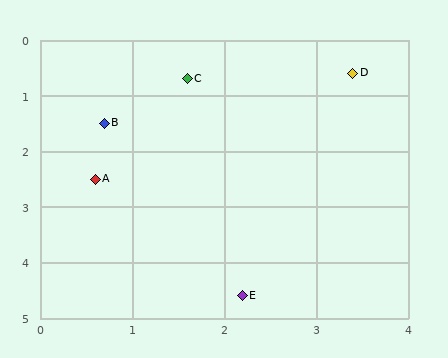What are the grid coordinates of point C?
Point C is at approximately (1.6, 0.7).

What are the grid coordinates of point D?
Point D is at approximately (3.4, 0.6).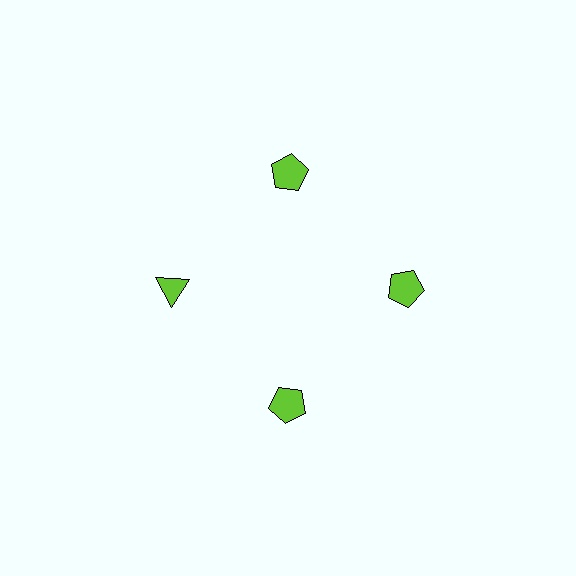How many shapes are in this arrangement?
There are 4 shapes arranged in a ring pattern.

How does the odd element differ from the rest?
It has a different shape: triangle instead of pentagon.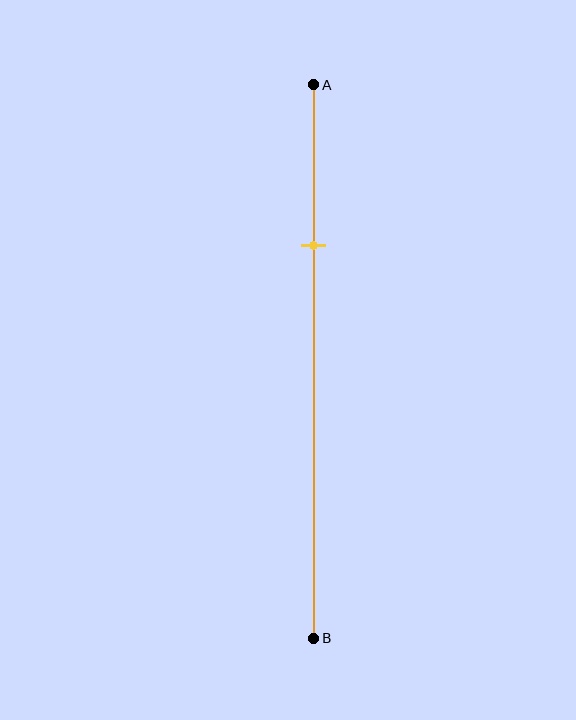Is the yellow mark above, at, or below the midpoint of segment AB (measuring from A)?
The yellow mark is above the midpoint of segment AB.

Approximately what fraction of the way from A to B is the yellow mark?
The yellow mark is approximately 30% of the way from A to B.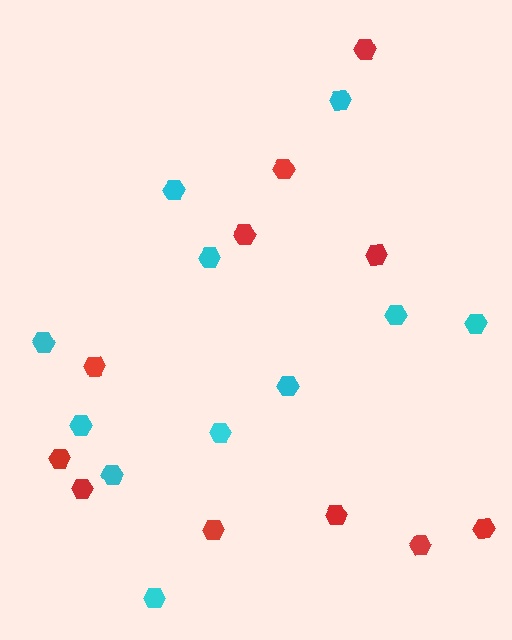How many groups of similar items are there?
There are 2 groups: one group of cyan hexagons (11) and one group of red hexagons (11).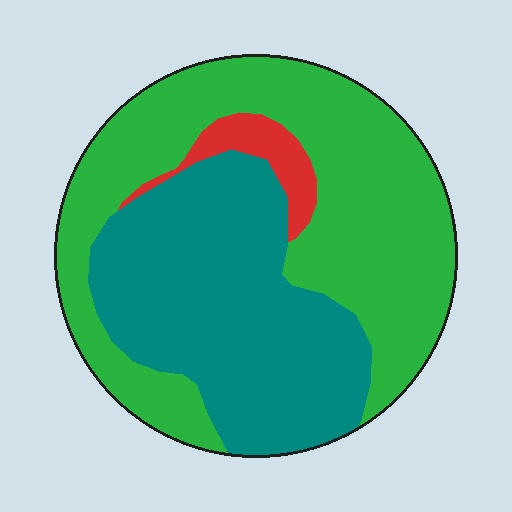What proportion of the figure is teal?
Teal covers around 40% of the figure.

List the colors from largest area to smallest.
From largest to smallest: green, teal, red.